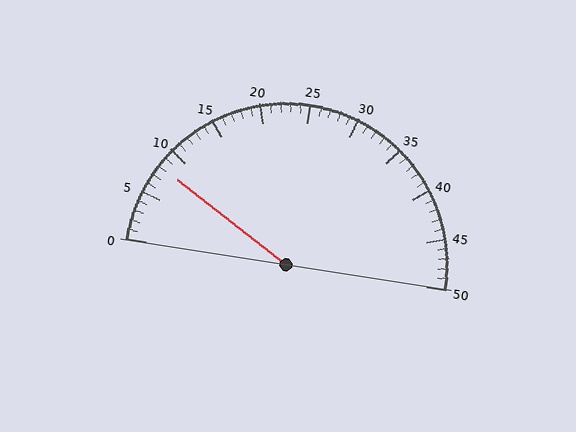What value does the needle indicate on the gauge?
The needle indicates approximately 8.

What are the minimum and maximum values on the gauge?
The gauge ranges from 0 to 50.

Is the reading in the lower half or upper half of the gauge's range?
The reading is in the lower half of the range (0 to 50).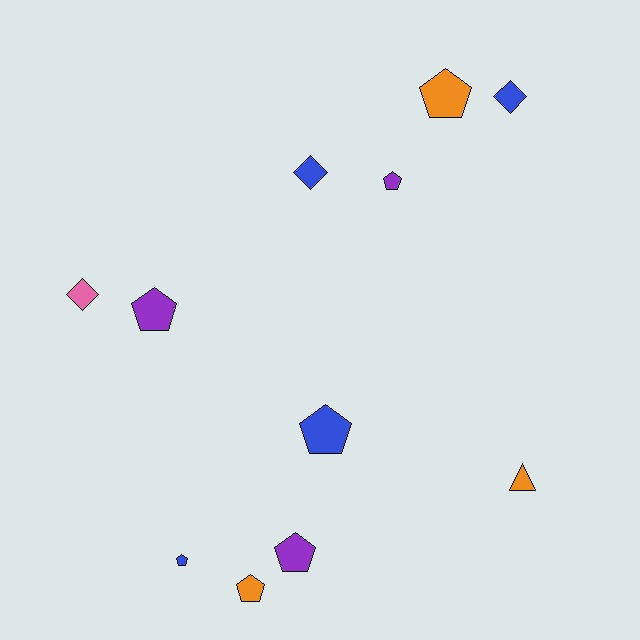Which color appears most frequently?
Blue, with 4 objects.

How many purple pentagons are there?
There are 3 purple pentagons.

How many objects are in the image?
There are 11 objects.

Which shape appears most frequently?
Pentagon, with 7 objects.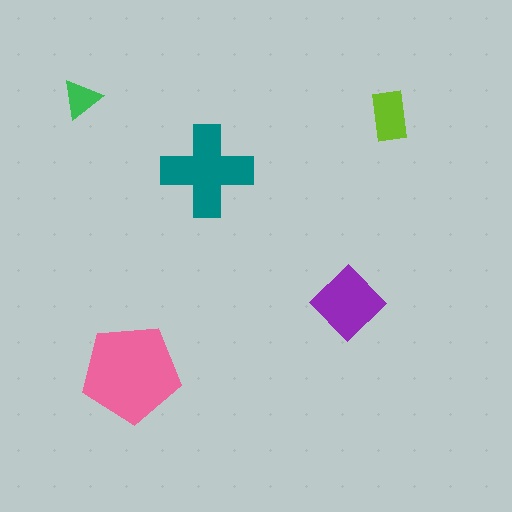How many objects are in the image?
There are 5 objects in the image.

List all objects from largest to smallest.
The pink pentagon, the teal cross, the purple diamond, the lime rectangle, the green triangle.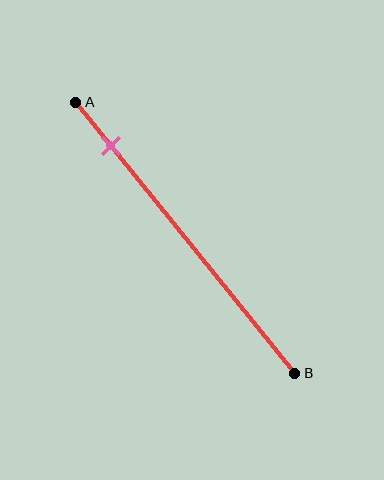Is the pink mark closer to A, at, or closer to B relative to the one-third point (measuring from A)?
The pink mark is closer to point A than the one-third point of segment AB.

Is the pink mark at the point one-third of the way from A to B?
No, the mark is at about 15% from A, not at the 33% one-third point.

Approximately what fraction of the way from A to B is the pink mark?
The pink mark is approximately 15% of the way from A to B.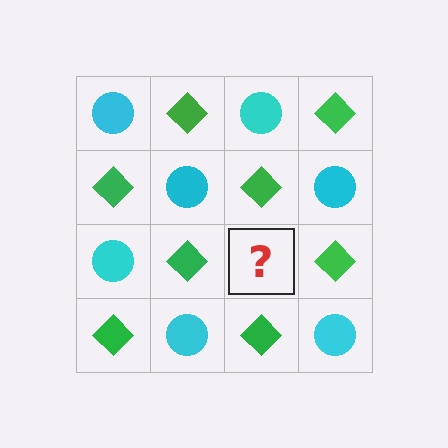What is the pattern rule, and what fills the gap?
The rule is that it alternates cyan circle and green diamond in a checkerboard pattern. The gap should be filled with a cyan circle.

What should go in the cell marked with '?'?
The missing cell should contain a cyan circle.